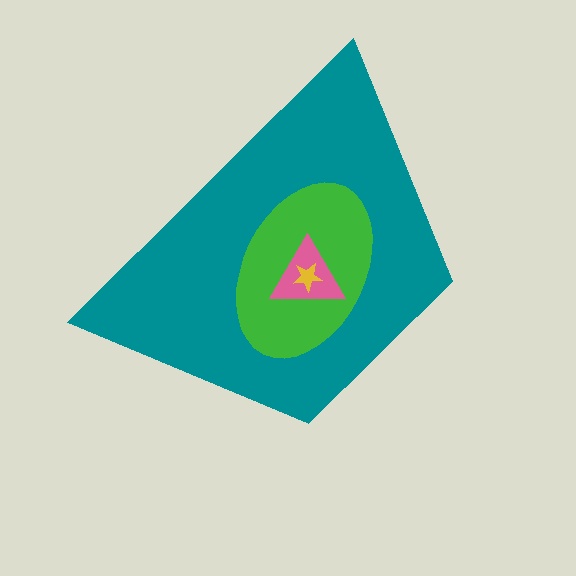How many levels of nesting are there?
4.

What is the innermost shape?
The yellow star.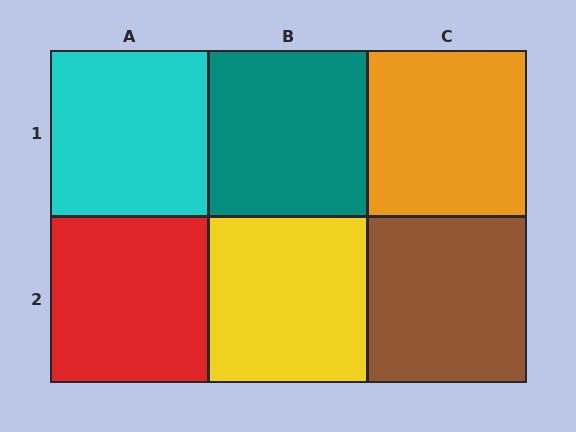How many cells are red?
1 cell is red.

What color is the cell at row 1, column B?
Teal.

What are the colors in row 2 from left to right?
Red, yellow, brown.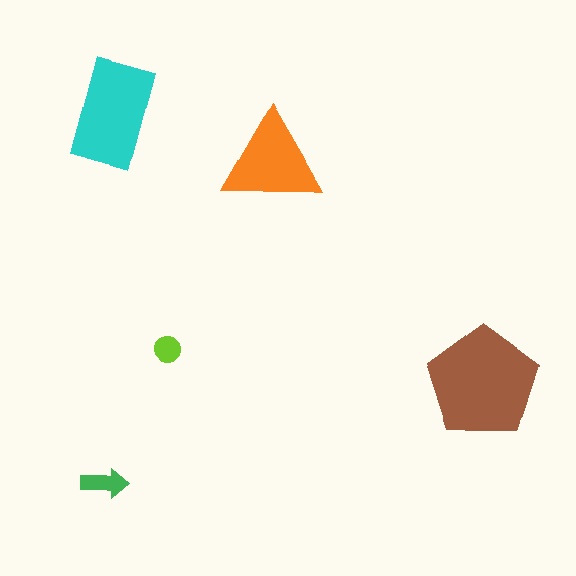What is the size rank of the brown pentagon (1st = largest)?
1st.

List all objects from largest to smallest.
The brown pentagon, the cyan rectangle, the orange triangle, the green arrow, the lime circle.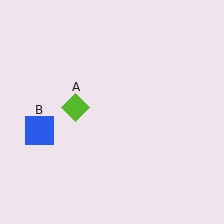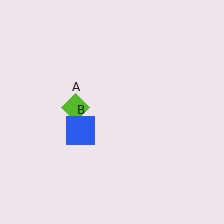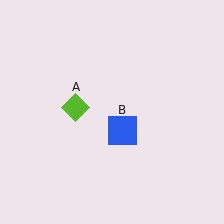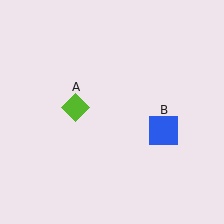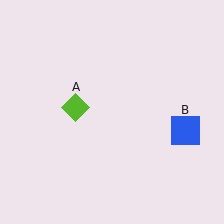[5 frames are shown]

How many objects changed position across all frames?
1 object changed position: blue square (object B).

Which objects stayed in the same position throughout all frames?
Lime diamond (object A) remained stationary.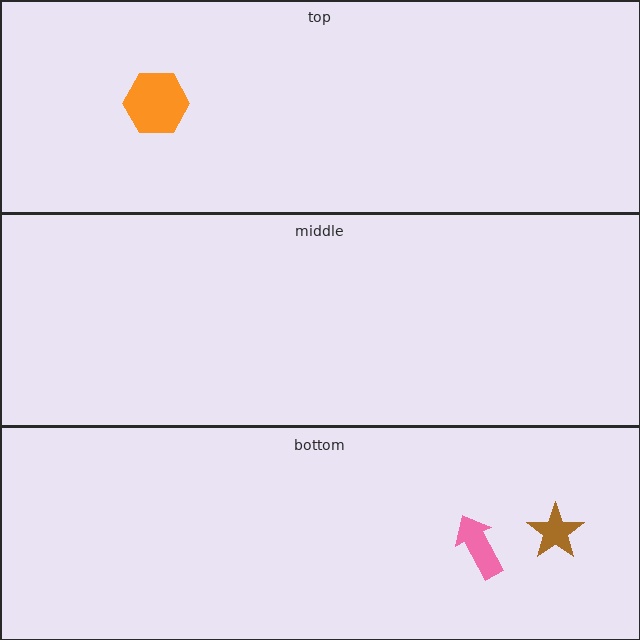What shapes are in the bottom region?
The pink arrow, the brown star.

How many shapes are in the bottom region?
2.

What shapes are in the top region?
The orange hexagon.